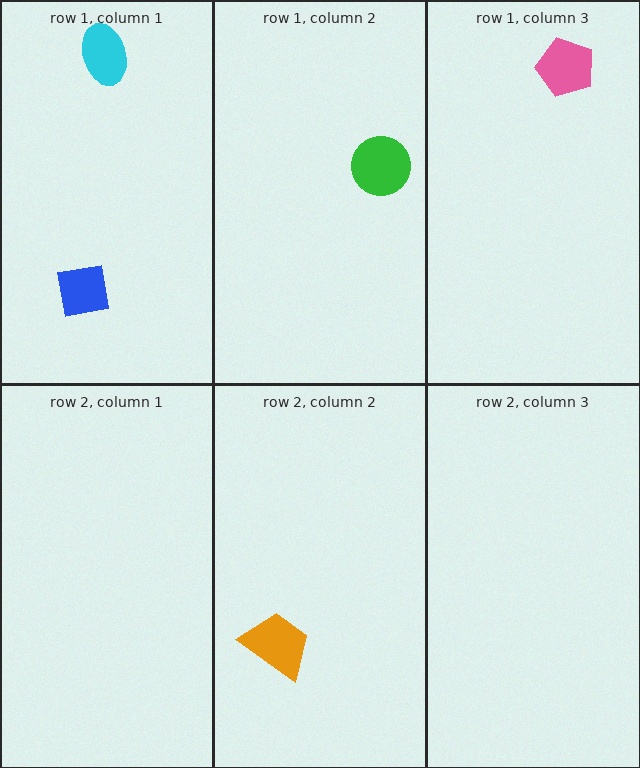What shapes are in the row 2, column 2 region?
The orange trapezoid.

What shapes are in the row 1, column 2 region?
The green circle.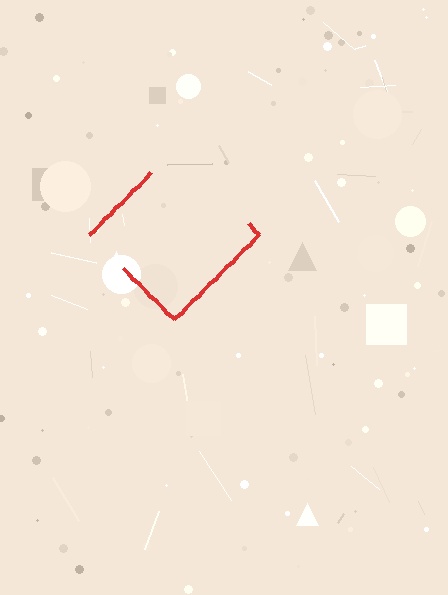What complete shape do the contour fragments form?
The contour fragments form a diamond.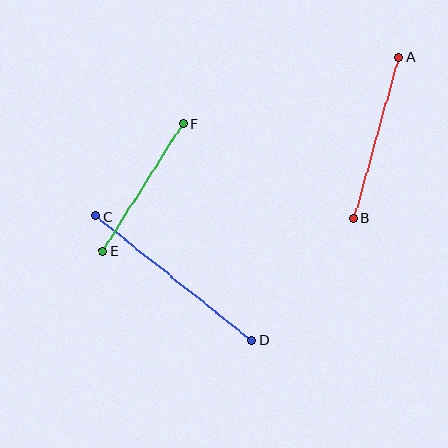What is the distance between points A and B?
The distance is approximately 167 pixels.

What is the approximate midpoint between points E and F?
The midpoint is at approximately (143, 187) pixels.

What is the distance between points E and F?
The distance is approximately 150 pixels.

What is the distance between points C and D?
The distance is approximately 199 pixels.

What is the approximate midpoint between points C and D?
The midpoint is at approximately (174, 278) pixels.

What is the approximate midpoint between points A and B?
The midpoint is at approximately (376, 138) pixels.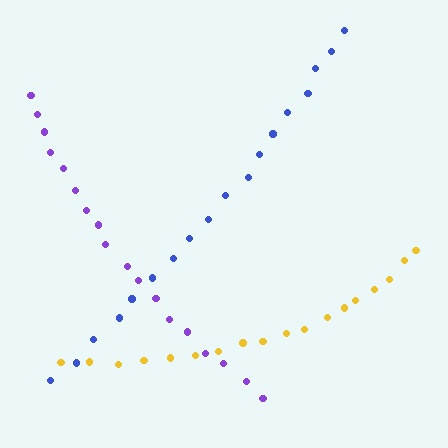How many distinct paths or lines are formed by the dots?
There are 3 distinct paths.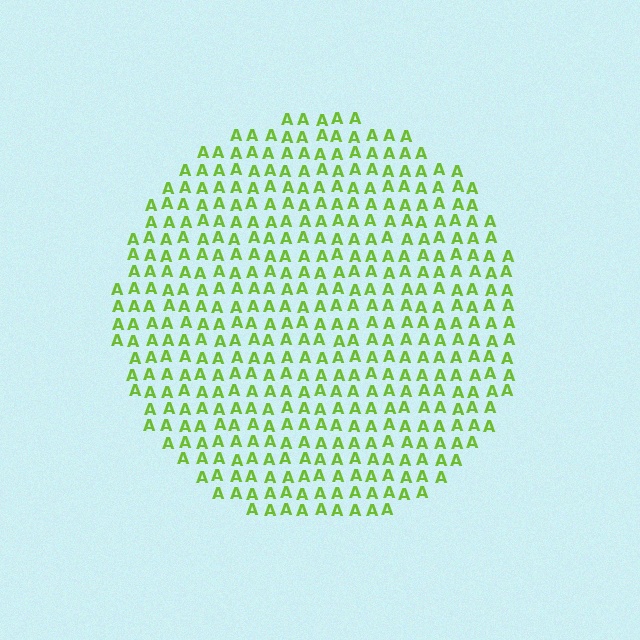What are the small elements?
The small elements are letter A's.